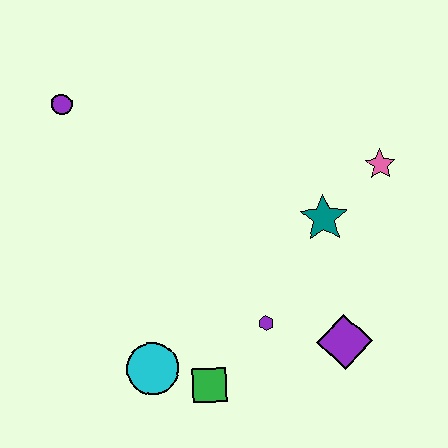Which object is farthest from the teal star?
The purple circle is farthest from the teal star.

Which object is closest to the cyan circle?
The green square is closest to the cyan circle.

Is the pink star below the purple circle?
Yes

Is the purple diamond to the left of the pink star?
Yes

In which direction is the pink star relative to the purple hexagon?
The pink star is above the purple hexagon.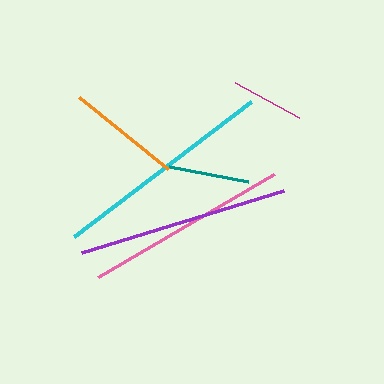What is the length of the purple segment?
The purple segment is approximately 212 pixels long.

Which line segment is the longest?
The cyan line is the longest at approximately 223 pixels.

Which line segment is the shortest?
The magenta line is the shortest at approximately 73 pixels.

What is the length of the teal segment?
The teal segment is approximately 80 pixels long.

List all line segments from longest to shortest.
From longest to shortest: cyan, purple, pink, orange, teal, magenta.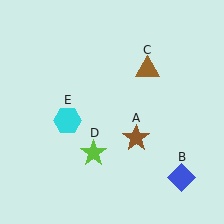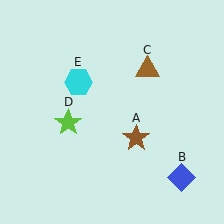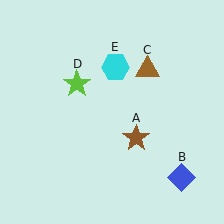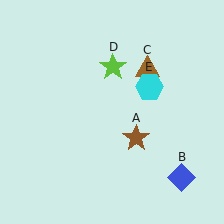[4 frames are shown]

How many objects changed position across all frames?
2 objects changed position: lime star (object D), cyan hexagon (object E).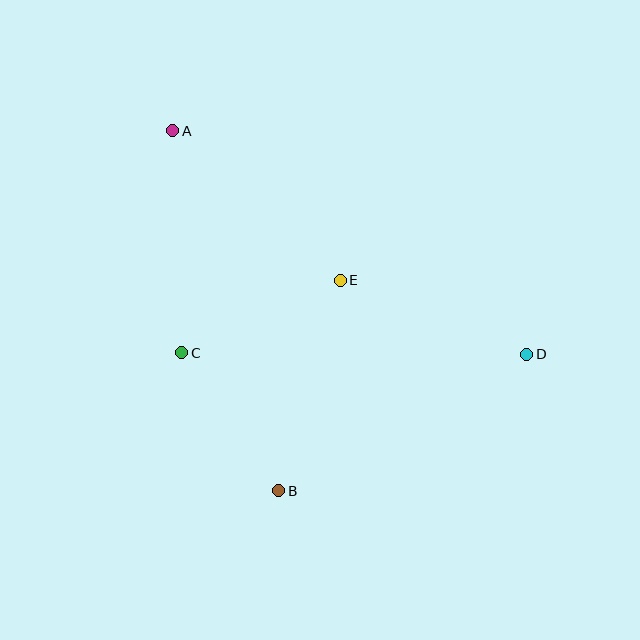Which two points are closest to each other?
Points B and C are closest to each other.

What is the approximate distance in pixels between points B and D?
The distance between B and D is approximately 283 pixels.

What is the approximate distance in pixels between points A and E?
The distance between A and E is approximately 225 pixels.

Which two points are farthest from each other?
Points A and D are farthest from each other.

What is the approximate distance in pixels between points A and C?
The distance between A and C is approximately 222 pixels.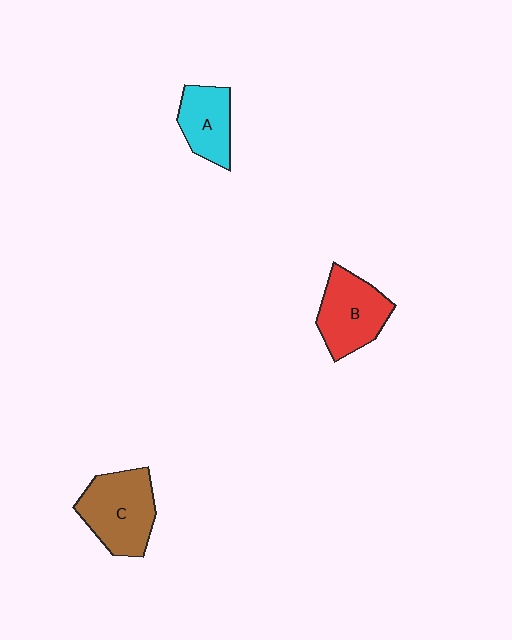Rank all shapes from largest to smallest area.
From largest to smallest: C (brown), B (red), A (cyan).